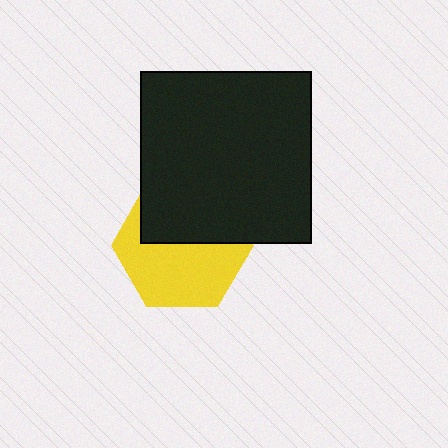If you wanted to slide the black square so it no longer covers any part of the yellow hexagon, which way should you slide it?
Slide it up — that is the most direct way to separate the two shapes.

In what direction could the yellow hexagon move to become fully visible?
The yellow hexagon could move down. That would shift it out from behind the black square entirely.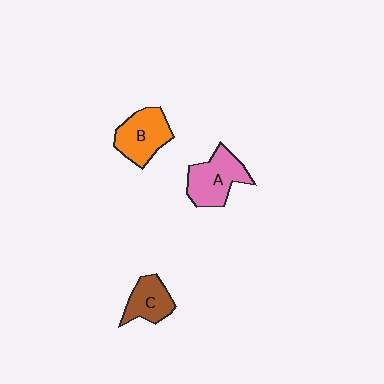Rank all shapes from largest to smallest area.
From largest to smallest: A (pink), B (orange), C (brown).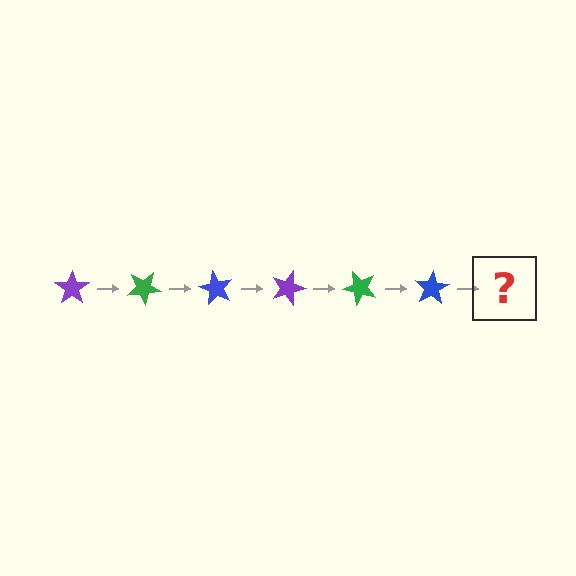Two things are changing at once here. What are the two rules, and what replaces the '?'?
The two rules are that it rotates 30 degrees each step and the color cycles through purple, green, and blue. The '?' should be a purple star, rotated 180 degrees from the start.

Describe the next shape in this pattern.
It should be a purple star, rotated 180 degrees from the start.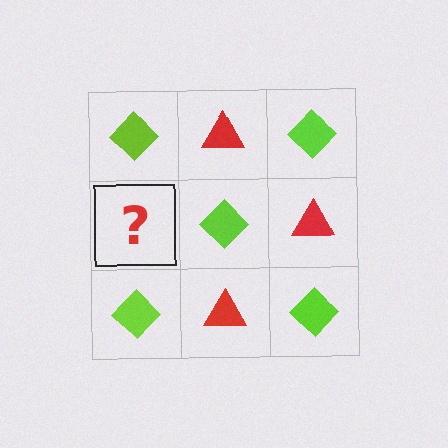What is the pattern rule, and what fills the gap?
The rule is that it alternates lime diamond and red triangle in a checkerboard pattern. The gap should be filled with a red triangle.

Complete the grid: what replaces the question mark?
The question mark should be replaced with a red triangle.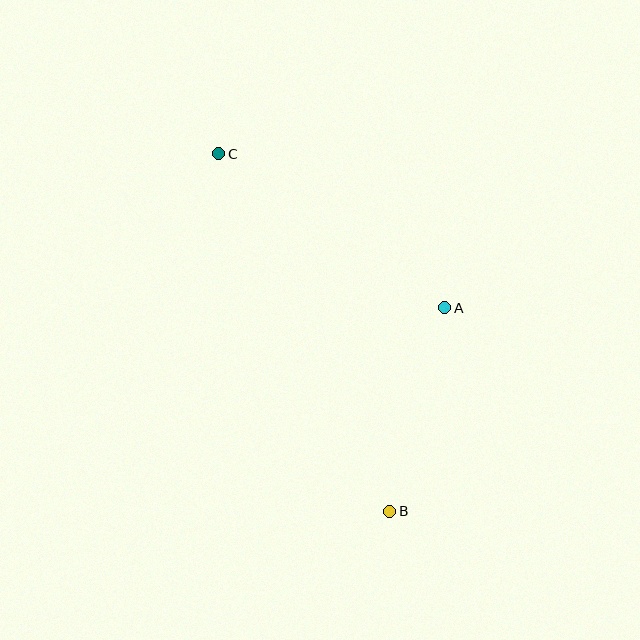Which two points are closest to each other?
Points A and B are closest to each other.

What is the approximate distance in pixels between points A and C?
The distance between A and C is approximately 273 pixels.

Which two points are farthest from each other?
Points B and C are farthest from each other.